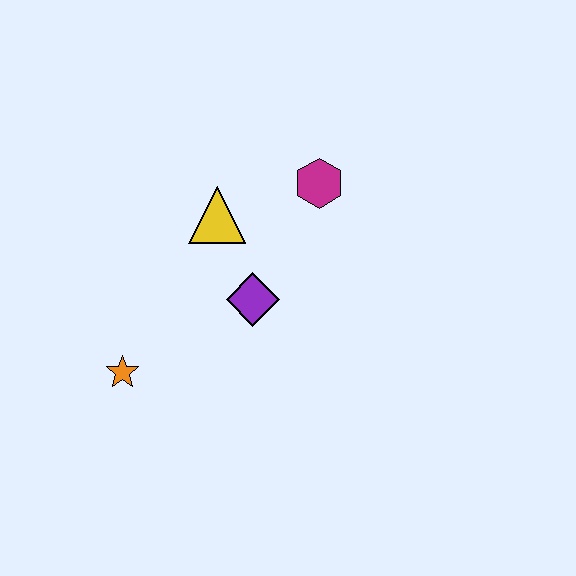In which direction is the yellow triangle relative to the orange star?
The yellow triangle is above the orange star.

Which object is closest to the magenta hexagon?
The yellow triangle is closest to the magenta hexagon.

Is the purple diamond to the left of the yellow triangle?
No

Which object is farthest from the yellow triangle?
The orange star is farthest from the yellow triangle.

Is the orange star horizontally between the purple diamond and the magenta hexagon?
No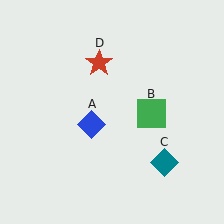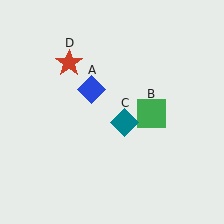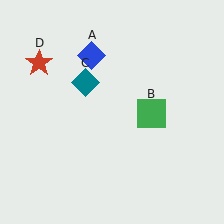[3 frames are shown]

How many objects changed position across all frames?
3 objects changed position: blue diamond (object A), teal diamond (object C), red star (object D).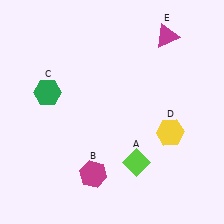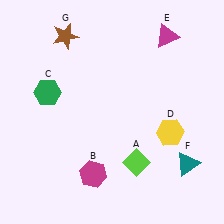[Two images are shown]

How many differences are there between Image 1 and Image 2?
There are 2 differences between the two images.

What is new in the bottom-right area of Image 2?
A teal triangle (F) was added in the bottom-right area of Image 2.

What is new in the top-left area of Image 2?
A brown star (G) was added in the top-left area of Image 2.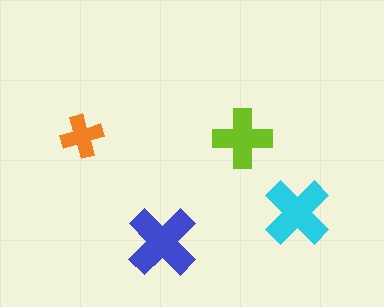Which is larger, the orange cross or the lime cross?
The lime one.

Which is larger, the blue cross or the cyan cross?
The blue one.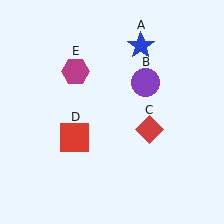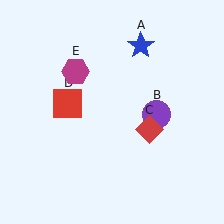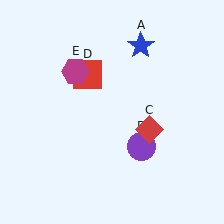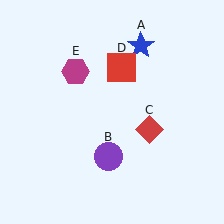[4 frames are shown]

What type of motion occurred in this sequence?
The purple circle (object B), red square (object D) rotated clockwise around the center of the scene.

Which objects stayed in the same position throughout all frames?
Blue star (object A) and red diamond (object C) and magenta hexagon (object E) remained stationary.